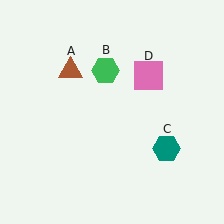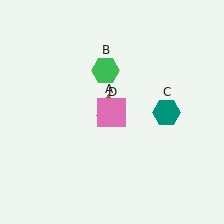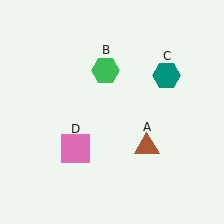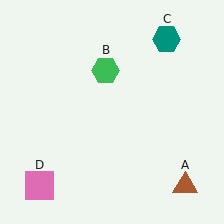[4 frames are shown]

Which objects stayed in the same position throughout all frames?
Green hexagon (object B) remained stationary.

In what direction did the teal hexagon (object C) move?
The teal hexagon (object C) moved up.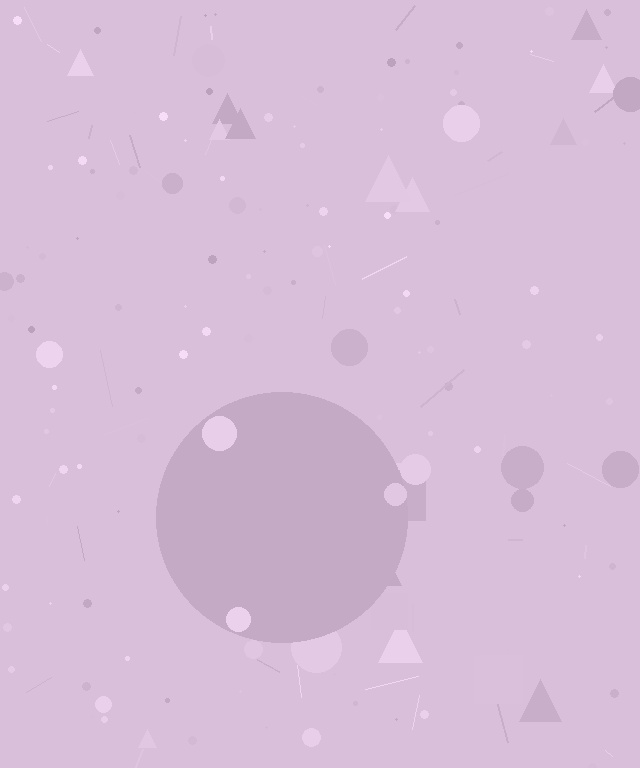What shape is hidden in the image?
A circle is hidden in the image.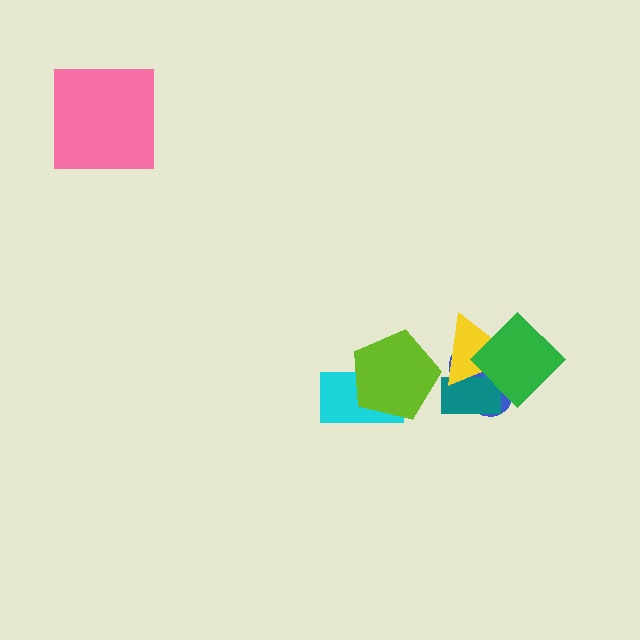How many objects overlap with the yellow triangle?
3 objects overlap with the yellow triangle.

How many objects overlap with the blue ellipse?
3 objects overlap with the blue ellipse.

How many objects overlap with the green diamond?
3 objects overlap with the green diamond.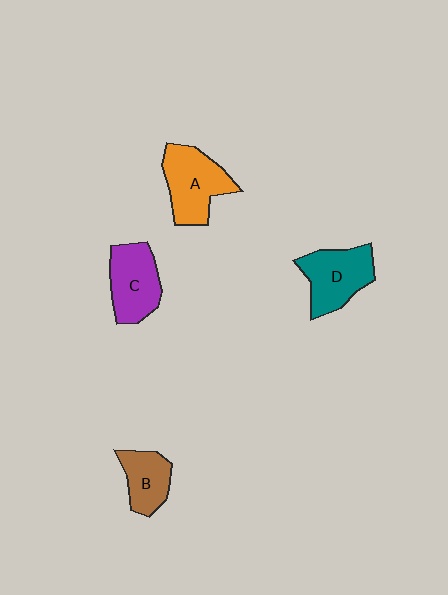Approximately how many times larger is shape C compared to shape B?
Approximately 1.4 times.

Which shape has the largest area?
Shape A (orange).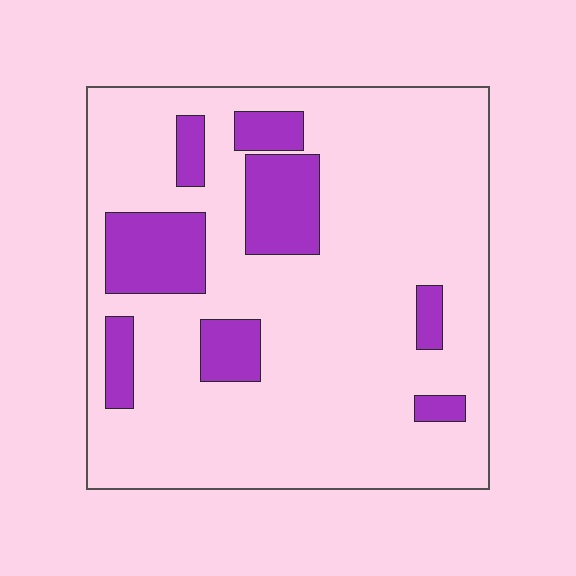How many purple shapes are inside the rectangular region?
8.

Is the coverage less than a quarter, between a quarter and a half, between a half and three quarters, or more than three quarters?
Less than a quarter.